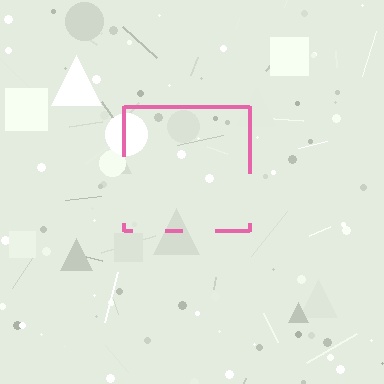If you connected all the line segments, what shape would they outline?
They would outline a square.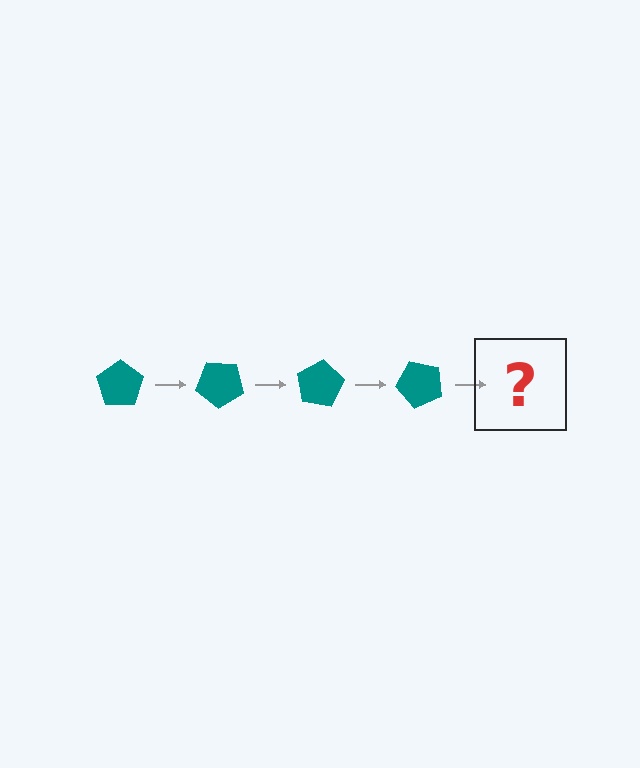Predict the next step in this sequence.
The next step is a teal pentagon rotated 160 degrees.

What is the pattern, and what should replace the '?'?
The pattern is that the pentagon rotates 40 degrees each step. The '?' should be a teal pentagon rotated 160 degrees.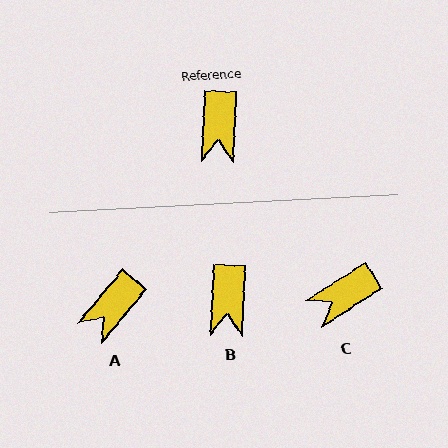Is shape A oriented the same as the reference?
No, it is off by about 37 degrees.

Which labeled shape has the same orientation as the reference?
B.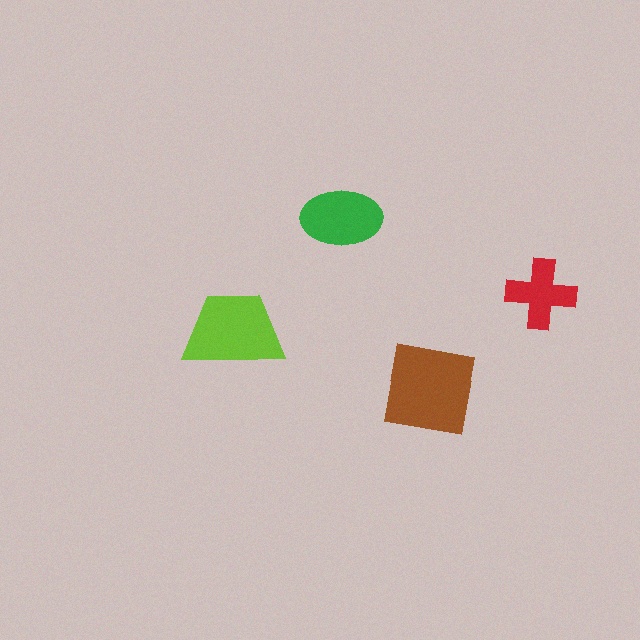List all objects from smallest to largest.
The red cross, the green ellipse, the lime trapezoid, the brown square.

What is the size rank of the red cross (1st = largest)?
4th.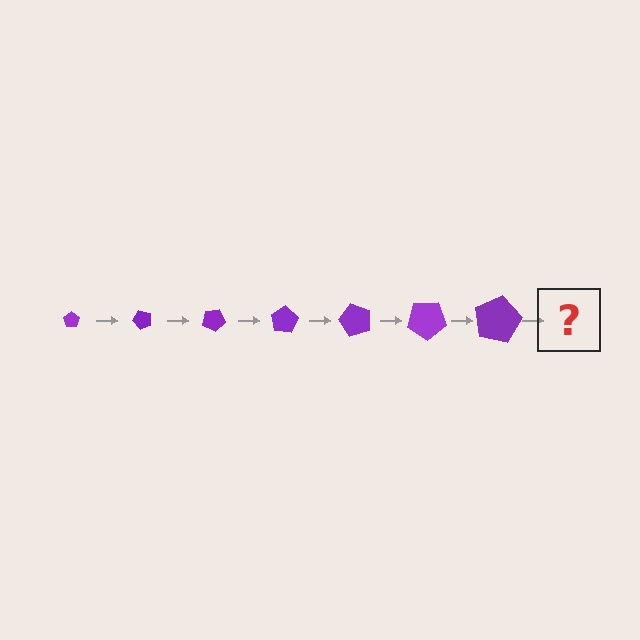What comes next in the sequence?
The next element should be a pentagon, larger than the previous one and rotated 350 degrees from the start.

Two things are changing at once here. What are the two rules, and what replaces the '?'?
The two rules are that the pentagon grows larger each step and it rotates 50 degrees each step. The '?' should be a pentagon, larger than the previous one and rotated 350 degrees from the start.